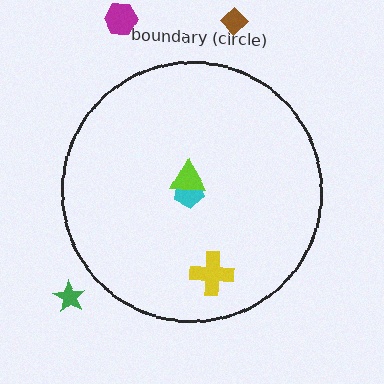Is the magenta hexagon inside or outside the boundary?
Outside.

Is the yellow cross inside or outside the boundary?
Inside.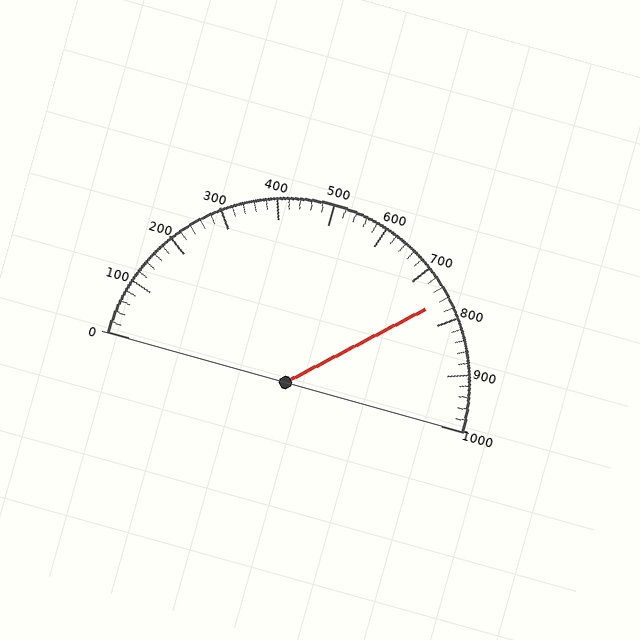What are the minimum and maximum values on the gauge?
The gauge ranges from 0 to 1000.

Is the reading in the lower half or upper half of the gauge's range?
The reading is in the upper half of the range (0 to 1000).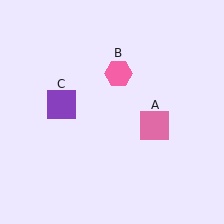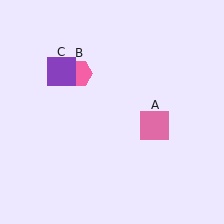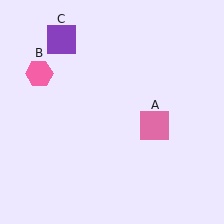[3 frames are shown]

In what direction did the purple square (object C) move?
The purple square (object C) moved up.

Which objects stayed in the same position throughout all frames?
Pink square (object A) remained stationary.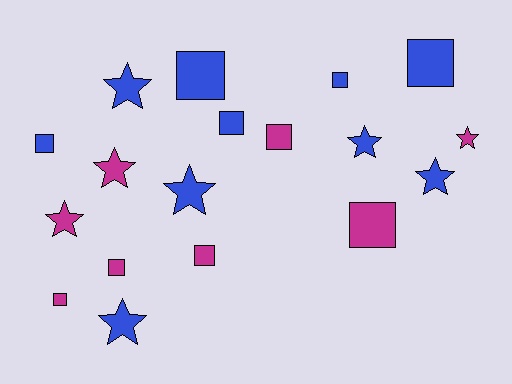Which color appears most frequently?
Blue, with 10 objects.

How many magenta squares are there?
There are 5 magenta squares.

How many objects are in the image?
There are 18 objects.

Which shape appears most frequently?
Square, with 10 objects.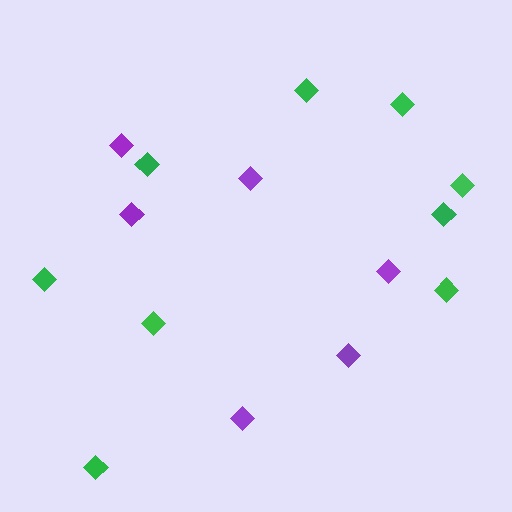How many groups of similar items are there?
There are 2 groups: one group of purple diamonds (6) and one group of green diamonds (9).